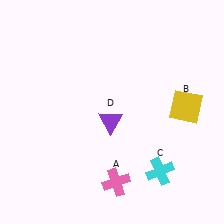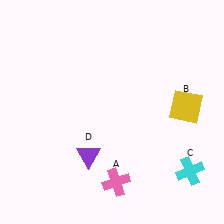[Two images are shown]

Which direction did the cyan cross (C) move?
The cyan cross (C) moved right.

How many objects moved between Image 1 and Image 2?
2 objects moved between the two images.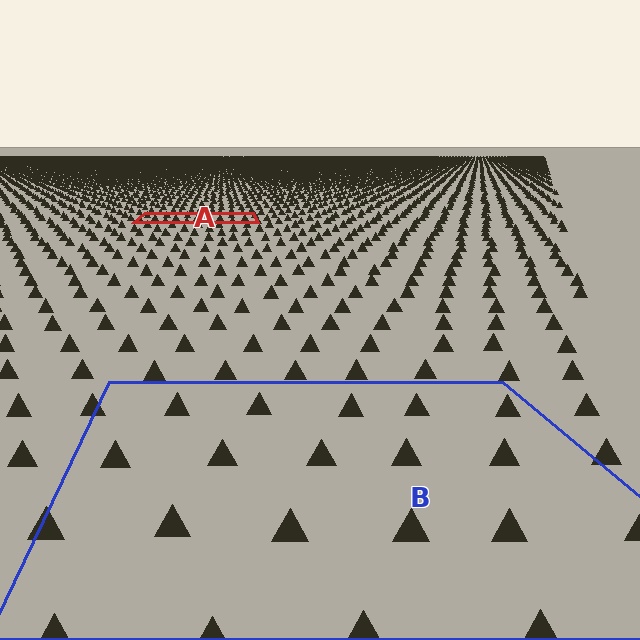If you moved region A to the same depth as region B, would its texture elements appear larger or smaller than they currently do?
They would appear larger. At a closer depth, the same texture elements are projected at a bigger on-screen size.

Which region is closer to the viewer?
Region B is closer. The texture elements there are larger and more spread out.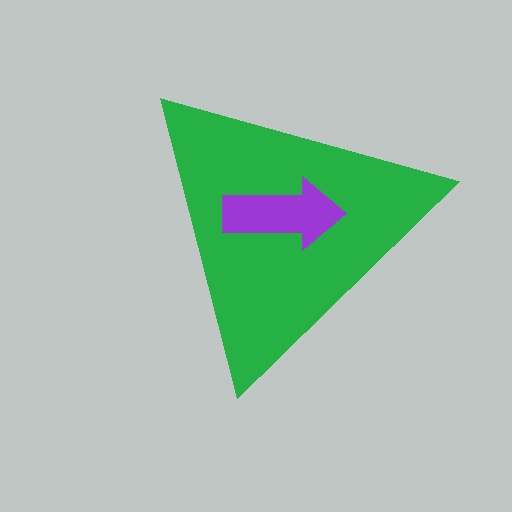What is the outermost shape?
The green triangle.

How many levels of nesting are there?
2.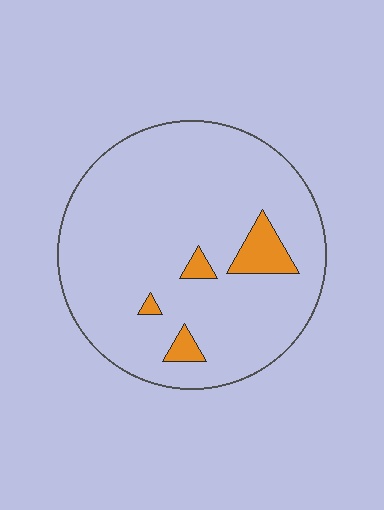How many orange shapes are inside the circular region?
4.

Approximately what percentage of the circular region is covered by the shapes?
Approximately 10%.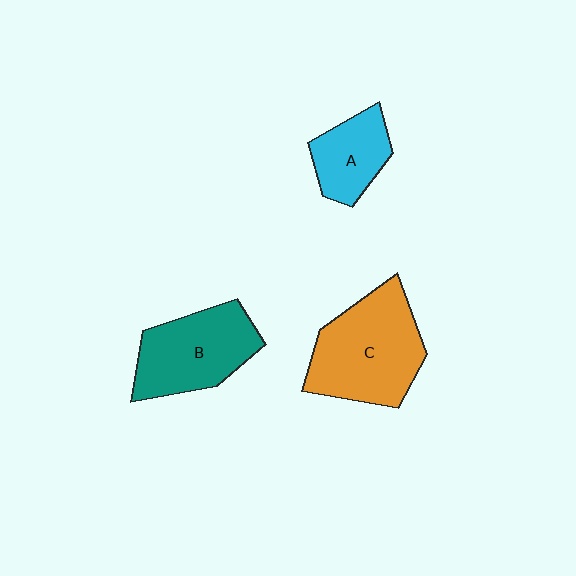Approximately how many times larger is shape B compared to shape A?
Approximately 1.6 times.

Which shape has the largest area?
Shape C (orange).